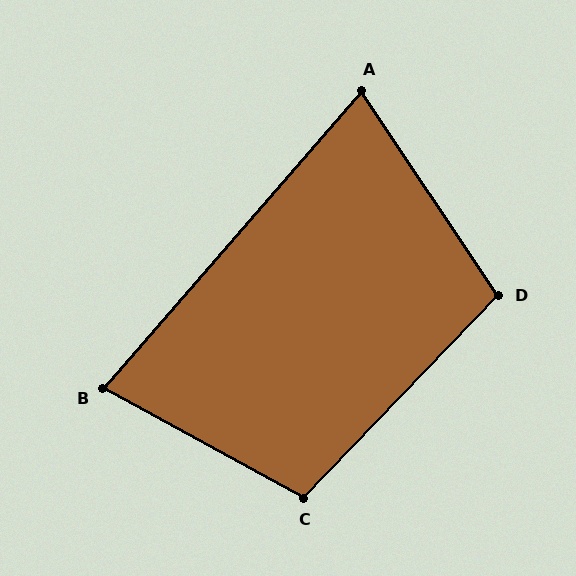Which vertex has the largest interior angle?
C, at approximately 105 degrees.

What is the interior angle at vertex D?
Approximately 102 degrees (obtuse).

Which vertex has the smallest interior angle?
A, at approximately 75 degrees.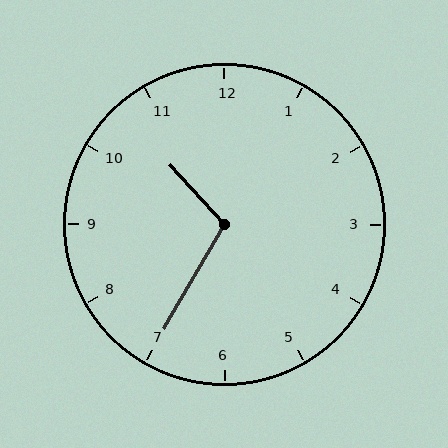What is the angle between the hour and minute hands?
Approximately 108 degrees.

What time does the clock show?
10:35.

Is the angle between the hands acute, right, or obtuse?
It is obtuse.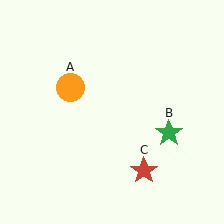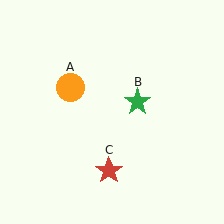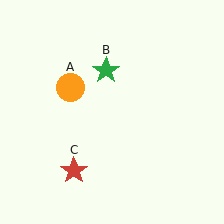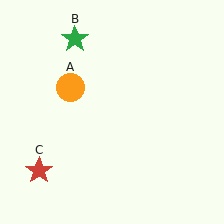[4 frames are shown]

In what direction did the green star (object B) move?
The green star (object B) moved up and to the left.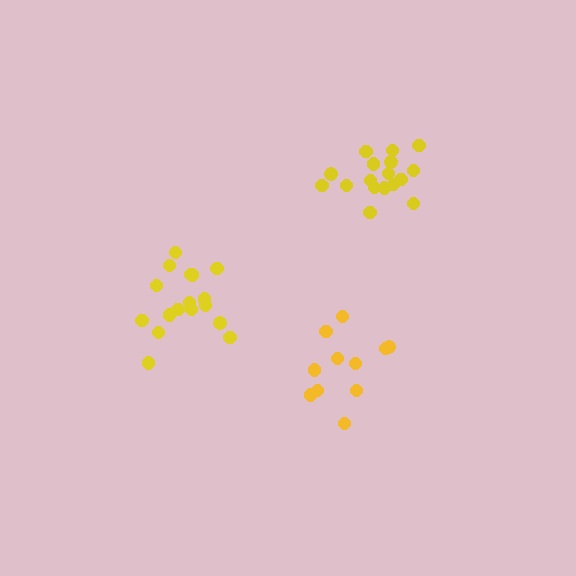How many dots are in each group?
Group 1: 17 dots, Group 2: 11 dots, Group 3: 17 dots (45 total).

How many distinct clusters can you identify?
There are 3 distinct clusters.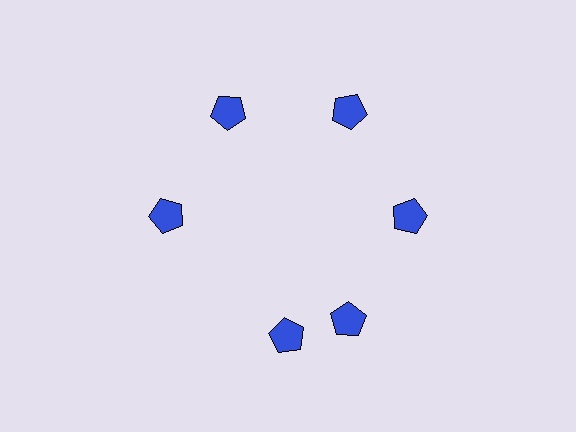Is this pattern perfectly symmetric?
No. The 6 blue pentagons are arranged in a ring, but one element near the 7 o'clock position is rotated out of alignment along the ring, breaking the 6-fold rotational symmetry.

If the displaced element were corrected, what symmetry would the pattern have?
It would have 6-fold rotational symmetry — the pattern would map onto itself every 60 degrees.